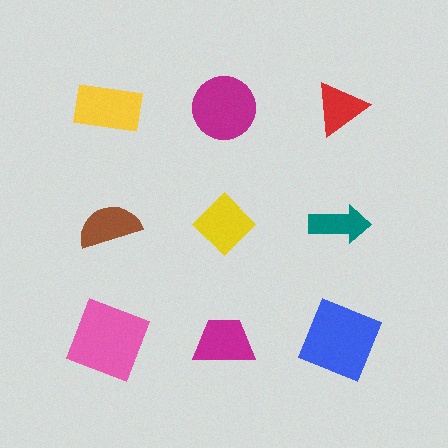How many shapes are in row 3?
3 shapes.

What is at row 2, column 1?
A brown semicircle.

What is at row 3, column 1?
A pink square.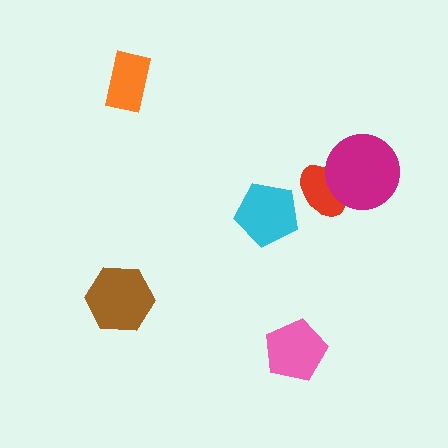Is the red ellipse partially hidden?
Yes, it is partially covered by another shape.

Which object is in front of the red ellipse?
The magenta circle is in front of the red ellipse.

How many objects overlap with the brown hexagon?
0 objects overlap with the brown hexagon.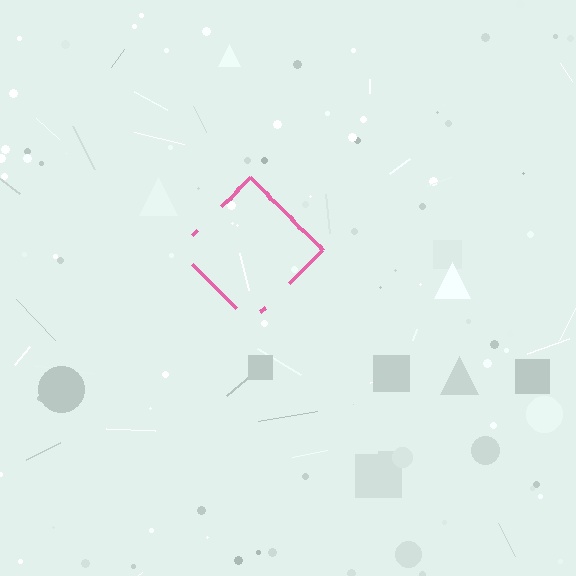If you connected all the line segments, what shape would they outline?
They would outline a diamond.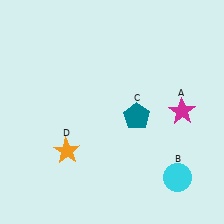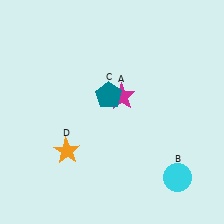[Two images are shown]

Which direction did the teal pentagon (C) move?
The teal pentagon (C) moved left.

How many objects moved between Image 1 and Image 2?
2 objects moved between the two images.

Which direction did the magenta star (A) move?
The magenta star (A) moved left.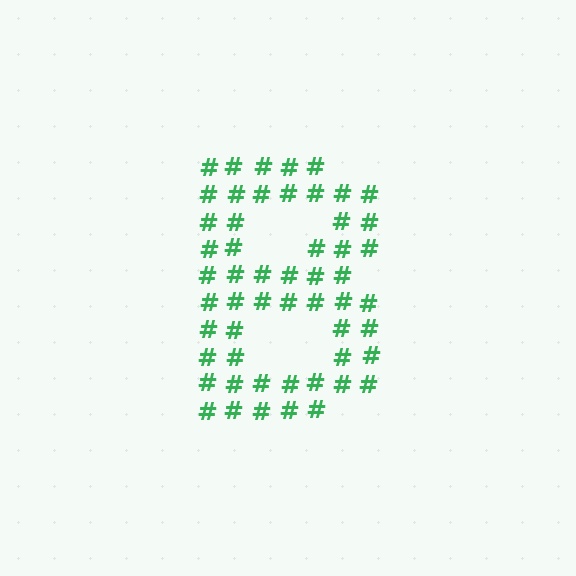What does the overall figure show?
The overall figure shows the letter B.